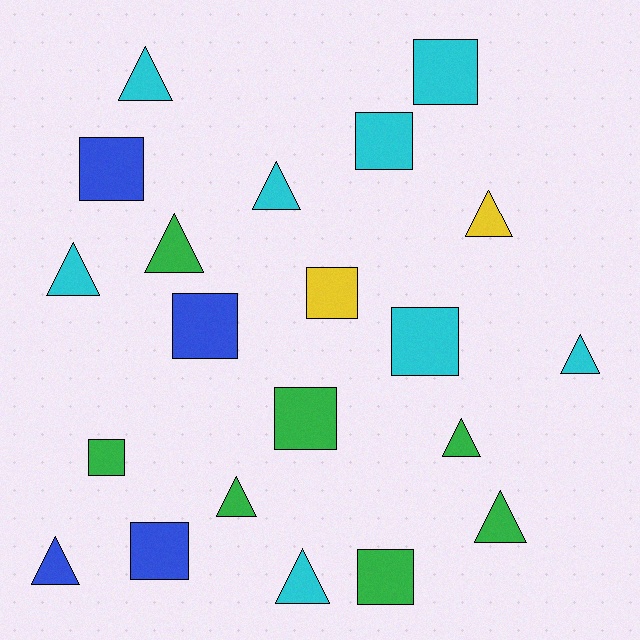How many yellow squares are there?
There is 1 yellow square.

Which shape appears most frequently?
Triangle, with 11 objects.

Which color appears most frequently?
Cyan, with 8 objects.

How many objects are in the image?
There are 21 objects.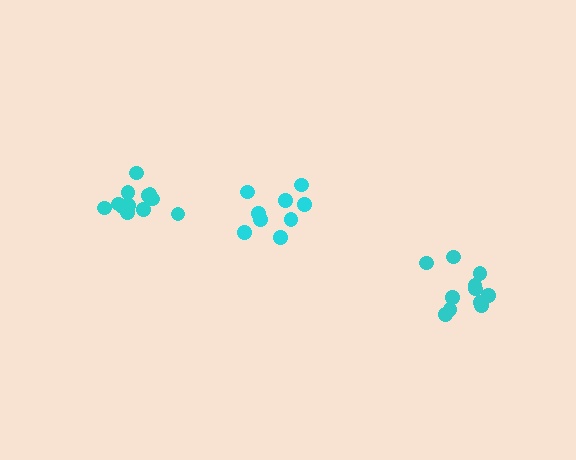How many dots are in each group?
Group 1: 11 dots, Group 2: 9 dots, Group 3: 12 dots (32 total).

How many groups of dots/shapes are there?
There are 3 groups.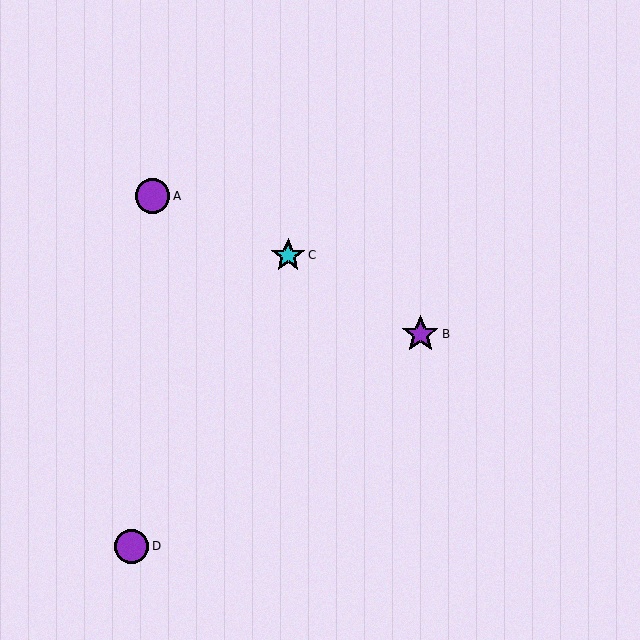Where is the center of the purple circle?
The center of the purple circle is at (131, 546).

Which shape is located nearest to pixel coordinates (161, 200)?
The purple circle (labeled A) at (152, 196) is nearest to that location.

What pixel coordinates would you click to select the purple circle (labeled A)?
Click at (152, 196) to select the purple circle A.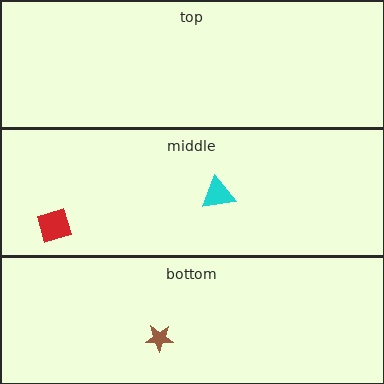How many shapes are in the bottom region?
1.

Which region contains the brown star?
The bottom region.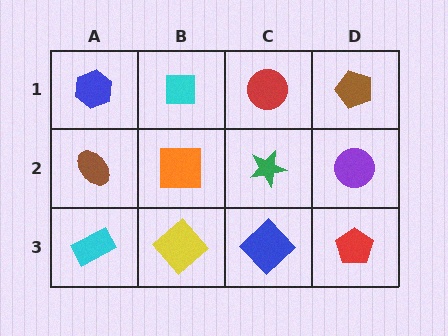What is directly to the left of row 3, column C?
A yellow diamond.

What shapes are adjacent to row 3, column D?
A purple circle (row 2, column D), a blue diamond (row 3, column C).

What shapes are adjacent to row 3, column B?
An orange square (row 2, column B), a cyan rectangle (row 3, column A), a blue diamond (row 3, column C).